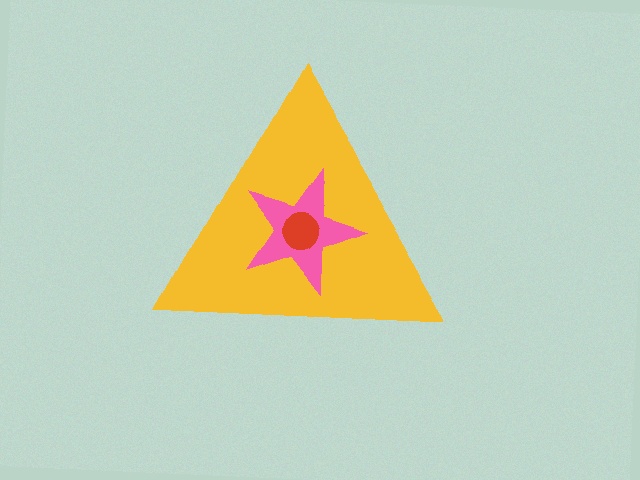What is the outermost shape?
The yellow triangle.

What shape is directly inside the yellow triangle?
The pink star.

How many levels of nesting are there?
3.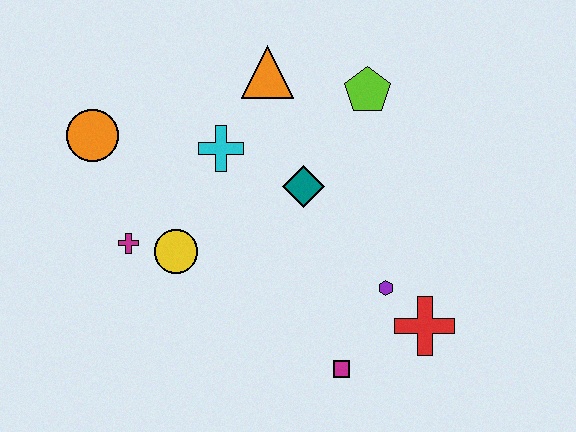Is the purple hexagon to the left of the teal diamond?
No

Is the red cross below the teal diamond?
Yes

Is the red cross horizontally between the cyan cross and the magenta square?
No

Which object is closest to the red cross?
The purple hexagon is closest to the red cross.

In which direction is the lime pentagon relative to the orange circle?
The lime pentagon is to the right of the orange circle.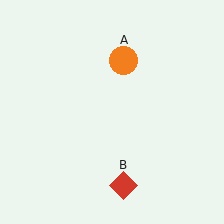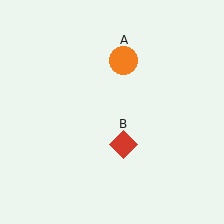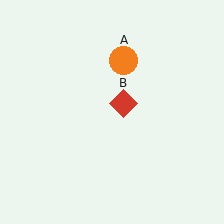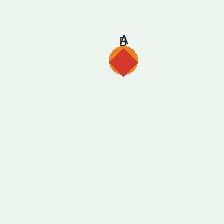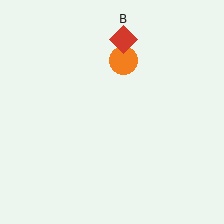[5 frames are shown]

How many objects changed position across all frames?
1 object changed position: red diamond (object B).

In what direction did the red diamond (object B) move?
The red diamond (object B) moved up.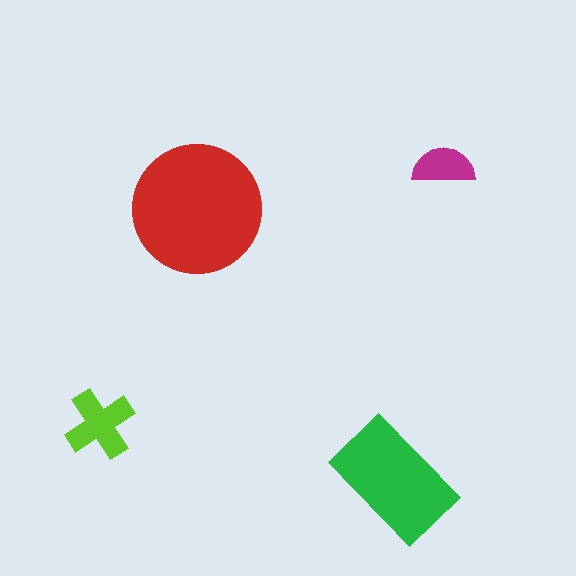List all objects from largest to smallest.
The red circle, the green rectangle, the lime cross, the magenta semicircle.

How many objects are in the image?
There are 4 objects in the image.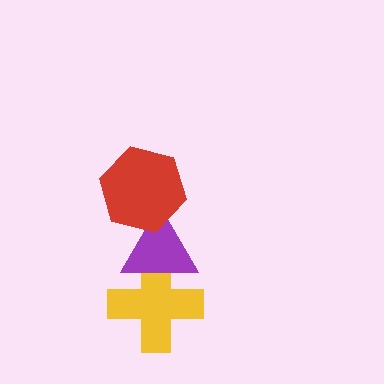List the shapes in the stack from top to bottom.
From top to bottom: the red hexagon, the purple triangle, the yellow cross.